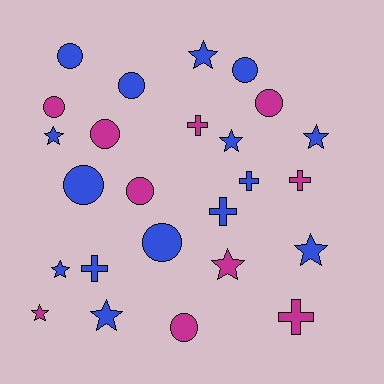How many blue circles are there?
There are 5 blue circles.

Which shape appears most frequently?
Circle, with 10 objects.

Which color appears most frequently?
Blue, with 15 objects.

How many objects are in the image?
There are 25 objects.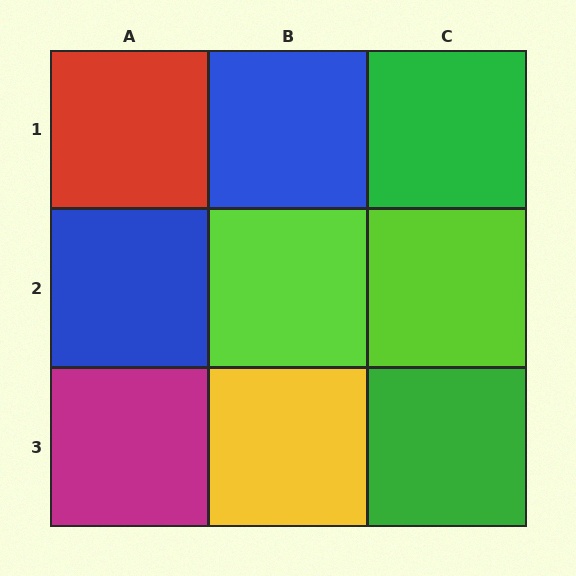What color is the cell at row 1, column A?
Red.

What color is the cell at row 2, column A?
Blue.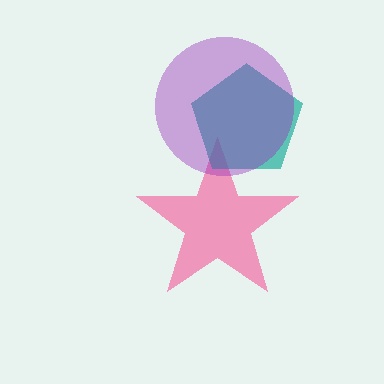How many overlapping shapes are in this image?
There are 3 overlapping shapes in the image.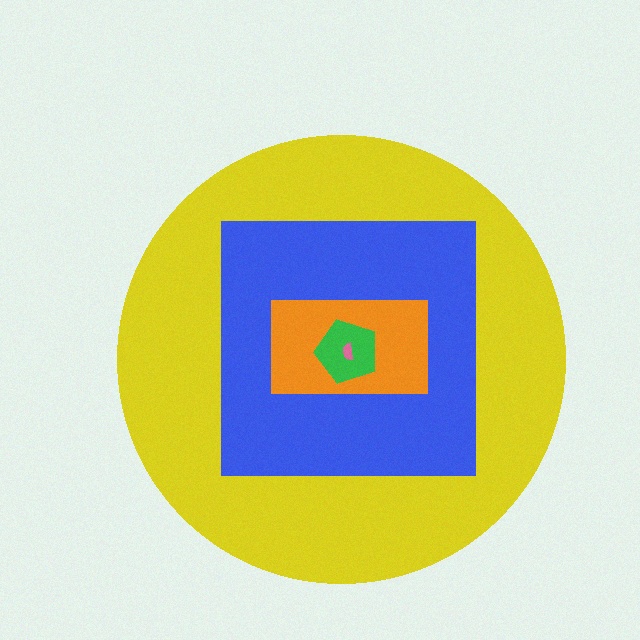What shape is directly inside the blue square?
The orange rectangle.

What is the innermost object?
The pink semicircle.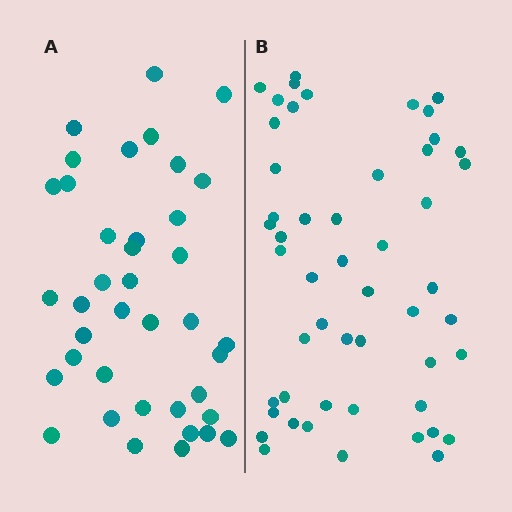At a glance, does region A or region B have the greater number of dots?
Region B (the right region) has more dots.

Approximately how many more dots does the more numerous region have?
Region B has roughly 12 or so more dots than region A.